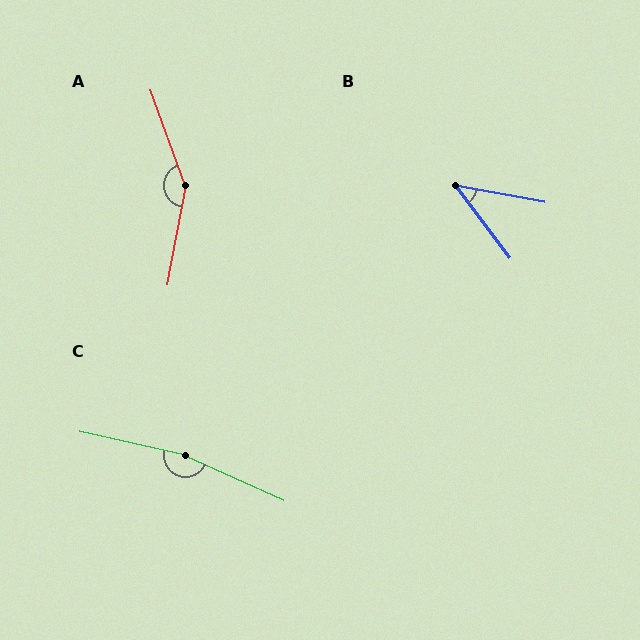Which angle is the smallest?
B, at approximately 43 degrees.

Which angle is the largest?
C, at approximately 168 degrees.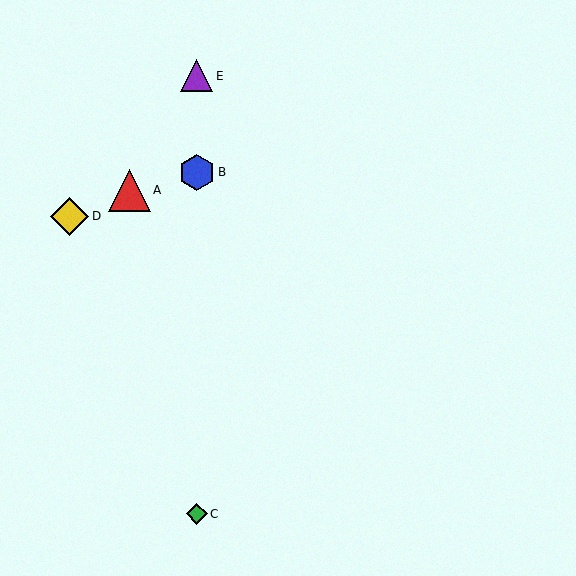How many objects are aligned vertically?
3 objects (B, C, E) are aligned vertically.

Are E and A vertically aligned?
No, E is at x≈197 and A is at x≈129.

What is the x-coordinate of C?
Object C is at x≈197.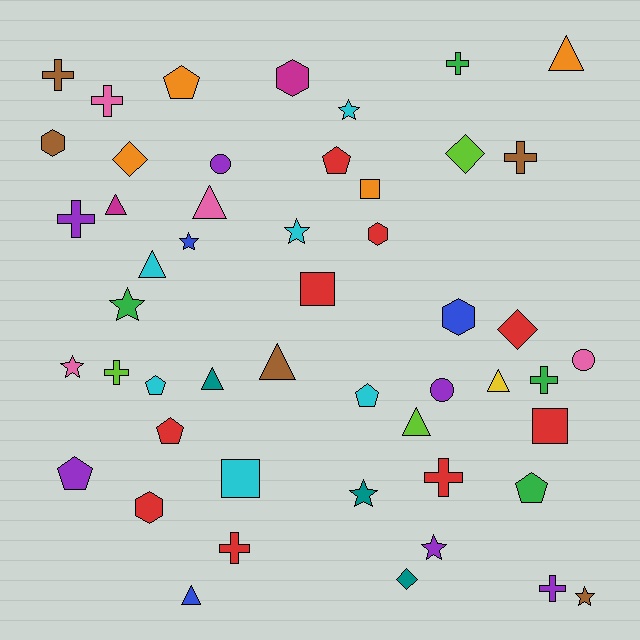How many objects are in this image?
There are 50 objects.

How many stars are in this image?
There are 8 stars.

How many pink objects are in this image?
There are 4 pink objects.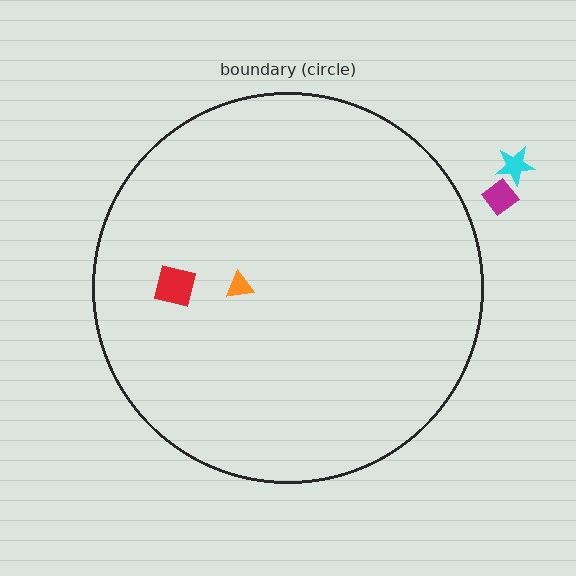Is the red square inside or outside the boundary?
Inside.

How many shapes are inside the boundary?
2 inside, 2 outside.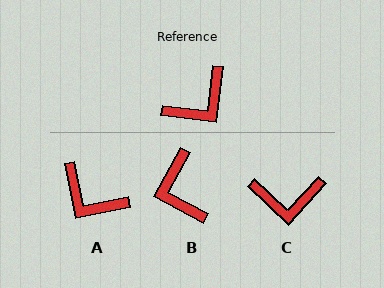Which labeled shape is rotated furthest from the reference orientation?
B, about 112 degrees away.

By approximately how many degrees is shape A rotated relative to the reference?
Approximately 72 degrees clockwise.